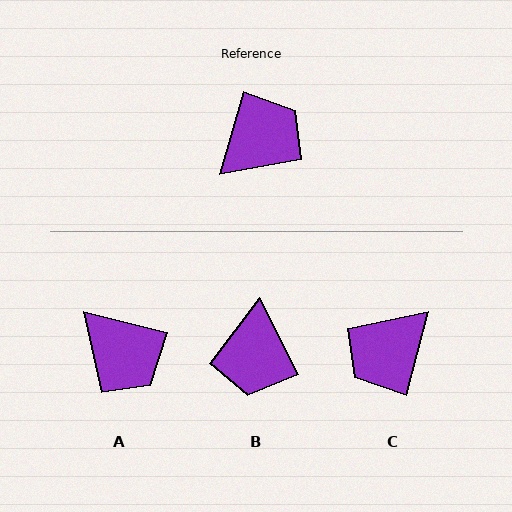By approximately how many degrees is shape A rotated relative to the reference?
Approximately 88 degrees clockwise.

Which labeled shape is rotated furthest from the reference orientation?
C, about 179 degrees away.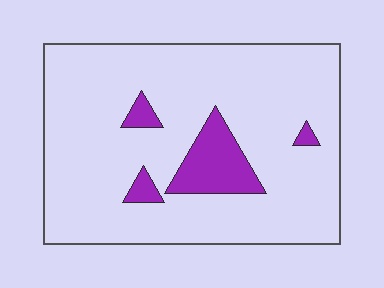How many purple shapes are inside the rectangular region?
4.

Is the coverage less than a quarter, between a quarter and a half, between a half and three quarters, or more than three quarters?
Less than a quarter.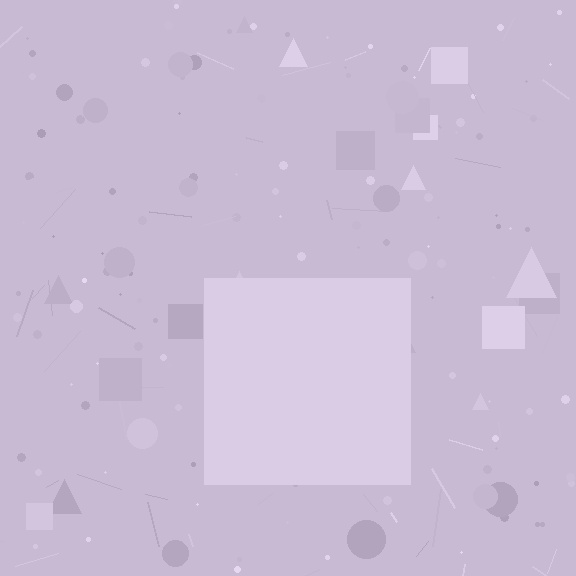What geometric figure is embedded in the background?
A square is embedded in the background.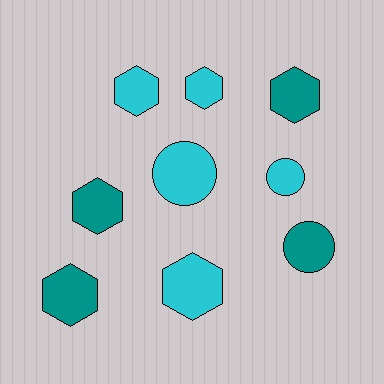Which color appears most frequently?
Cyan, with 5 objects.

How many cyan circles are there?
There are 2 cyan circles.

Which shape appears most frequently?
Hexagon, with 6 objects.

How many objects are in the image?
There are 9 objects.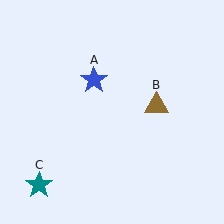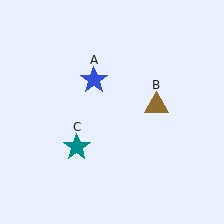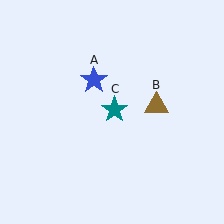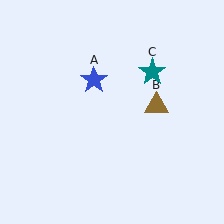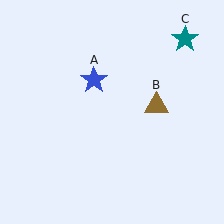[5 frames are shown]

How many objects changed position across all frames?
1 object changed position: teal star (object C).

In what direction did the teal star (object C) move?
The teal star (object C) moved up and to the right.